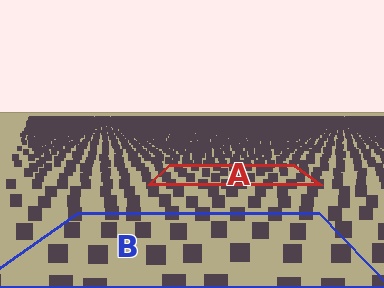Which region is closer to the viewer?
Region B is closer. The texture elements there are larger and more spread out.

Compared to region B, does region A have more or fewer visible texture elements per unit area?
Region A has more texture elements per unit area — they are packed more densely because it is farther away.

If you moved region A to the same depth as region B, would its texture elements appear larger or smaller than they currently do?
They would appear larger. At a closer depth, the same texture elements are projected at a bigger on-screen size.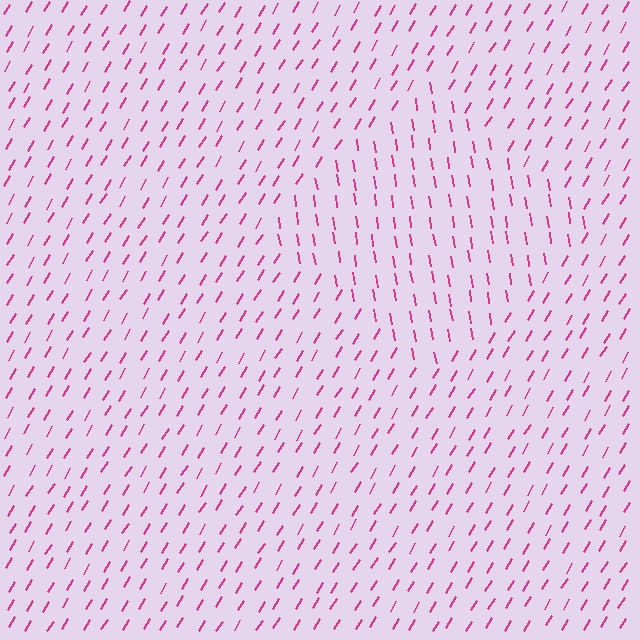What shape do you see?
I see a diamond.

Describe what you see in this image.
The image is filled with small magenta line segments. A diamond region in the image has lines oriented differently from the surrounding lines, creating a visible texture boundary.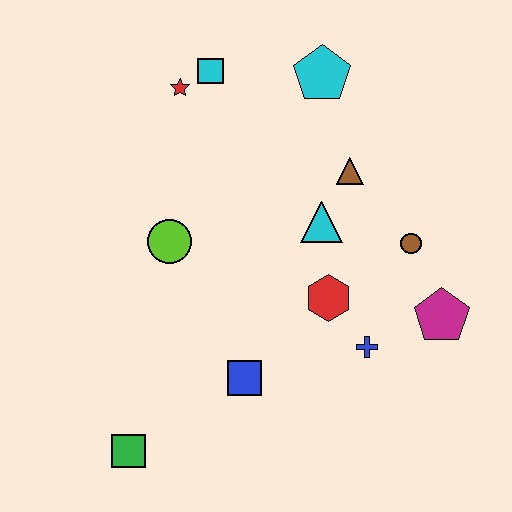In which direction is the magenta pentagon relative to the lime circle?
The magenta pentagon is to the right of the lime circle.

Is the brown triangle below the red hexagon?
No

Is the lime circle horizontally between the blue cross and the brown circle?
No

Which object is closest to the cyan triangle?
The brown triangle is closest to the cyan triangle.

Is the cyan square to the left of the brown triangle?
Yes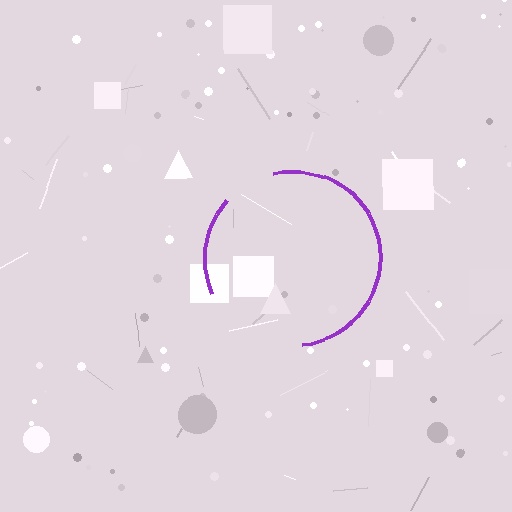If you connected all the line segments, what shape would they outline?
They would outline a circle.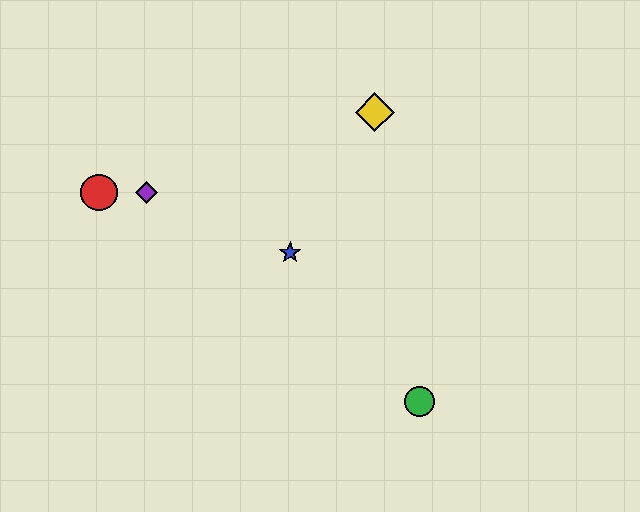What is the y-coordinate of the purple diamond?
The purple diamond is at y≈193.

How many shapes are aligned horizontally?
2 shapes (the red circle, the purple diamond) are aligned horizontally.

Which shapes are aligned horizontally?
The red circle, the purple diamond are aligned horizontally.